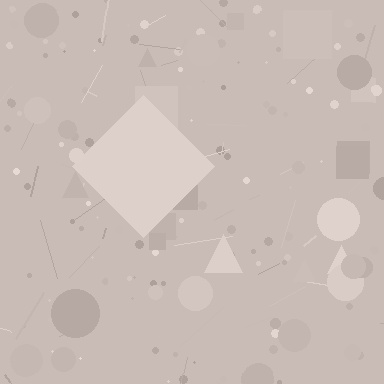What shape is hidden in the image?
A diamond is hidden in the image.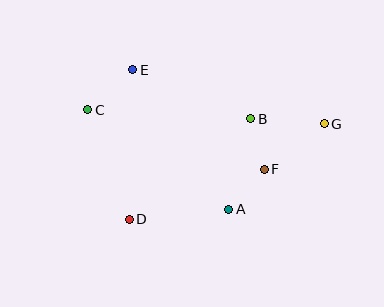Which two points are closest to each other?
Points B and F are closest to each other.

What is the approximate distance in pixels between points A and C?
The distance between A and C is approximately 173 pixels.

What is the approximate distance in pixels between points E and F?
The distance between E and F is approximately 165 pixels.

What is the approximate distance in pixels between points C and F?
The distance between C and F is approximately 186 pixels.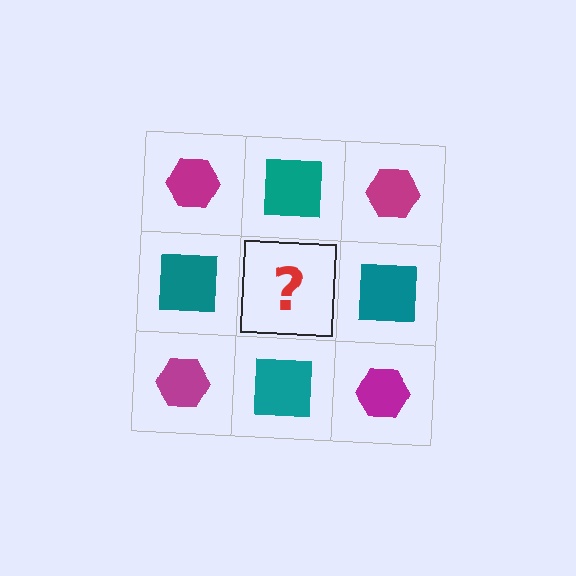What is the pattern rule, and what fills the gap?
The rule is that it alternates magenta hexagon and teal square in a checkerboard pattern. The gap should be filled with a magenta hexagon.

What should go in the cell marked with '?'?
The missing cell should contain a magenta hexagon.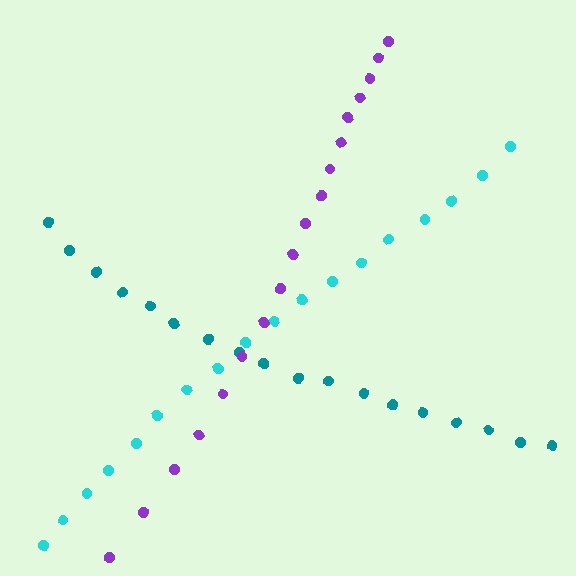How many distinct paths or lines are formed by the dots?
There are 3 distinct paths.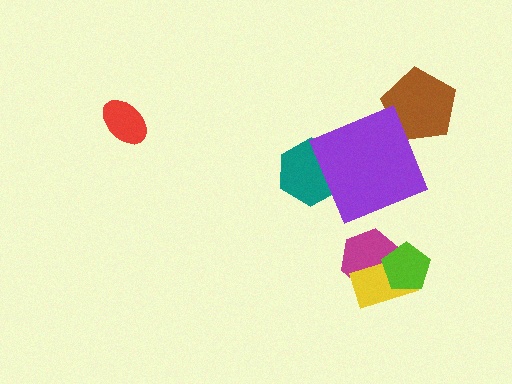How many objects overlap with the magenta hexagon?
2 objects overlap with the magenta hexagon.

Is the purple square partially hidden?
No, no other shape covers it.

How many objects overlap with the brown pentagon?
0 objects overlap with the brown pentagon.